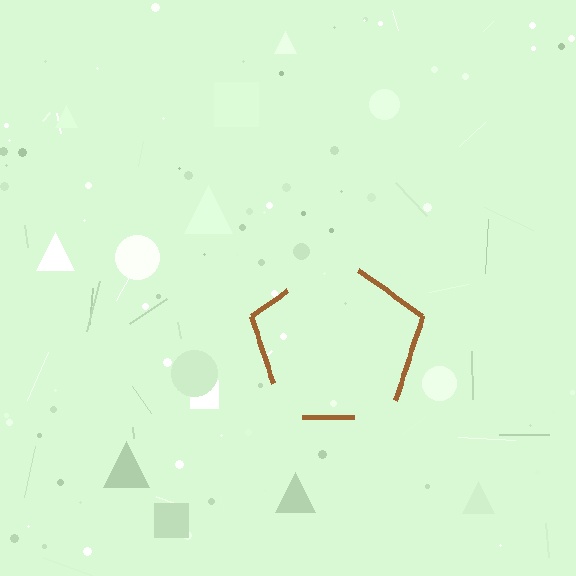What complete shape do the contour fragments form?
The contour fragments form a pentagon.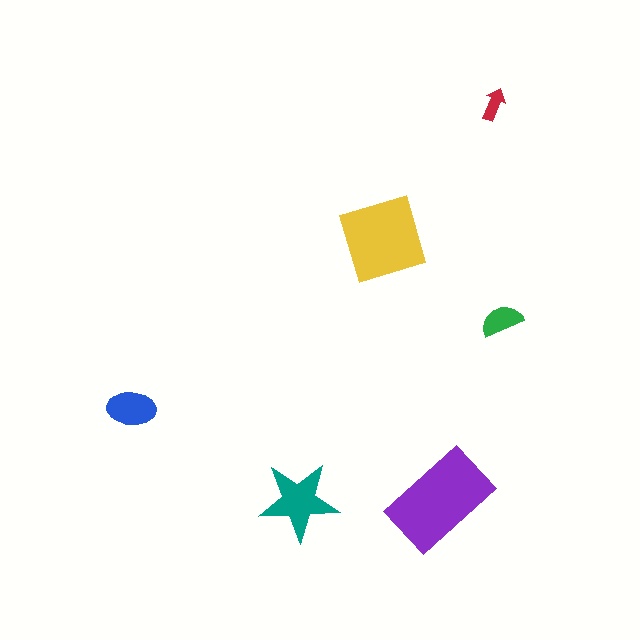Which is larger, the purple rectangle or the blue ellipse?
The purple rectangle.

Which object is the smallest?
The red arrow.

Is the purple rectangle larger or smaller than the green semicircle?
Larger.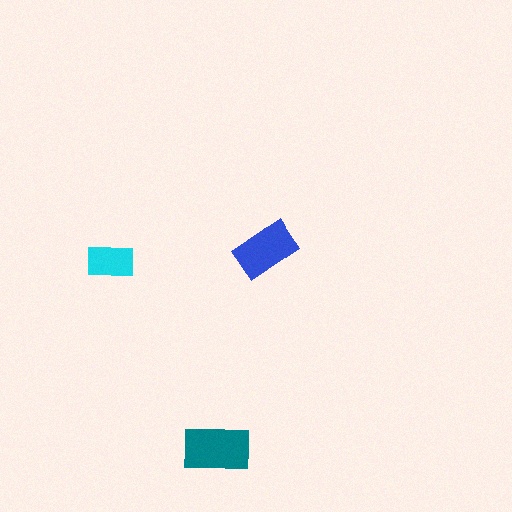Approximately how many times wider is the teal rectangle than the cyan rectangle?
About 1.5 times wider.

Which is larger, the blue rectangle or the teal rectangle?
The teal one.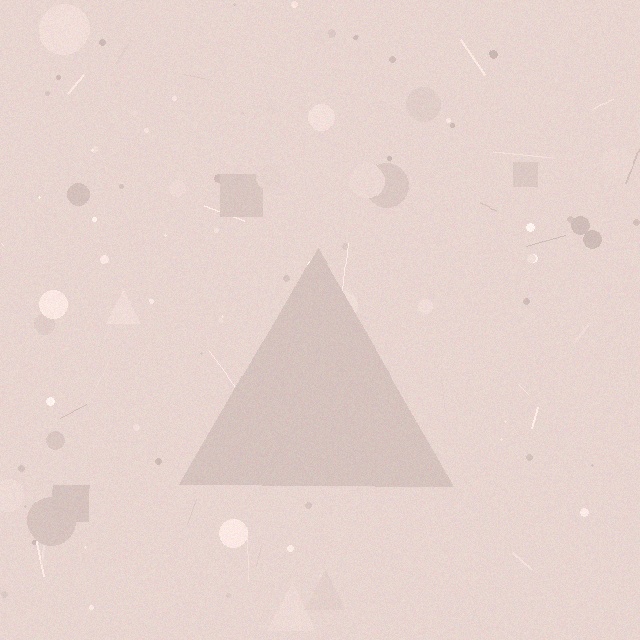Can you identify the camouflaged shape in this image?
The camouflaged shape is a triangle.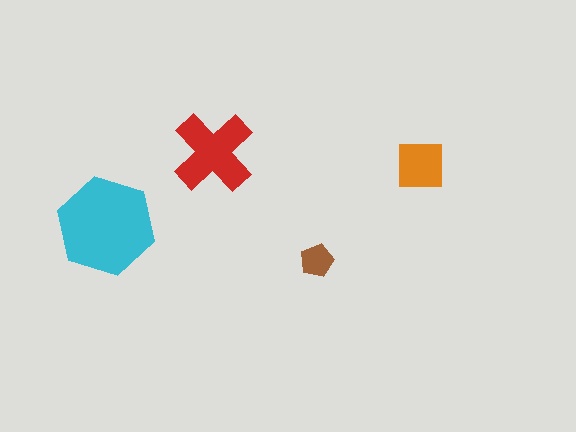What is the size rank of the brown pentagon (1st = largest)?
4th.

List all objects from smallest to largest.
The brown pentagon, the orange square, the red cross, the cyan hexagon.